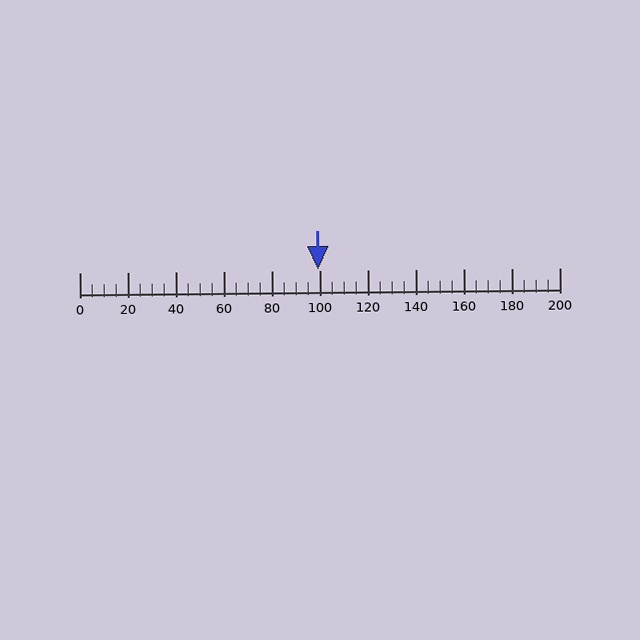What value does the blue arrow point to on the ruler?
The blue arrow points to approximately 99.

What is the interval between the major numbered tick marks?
The major tick marks are spaced 20 units apart.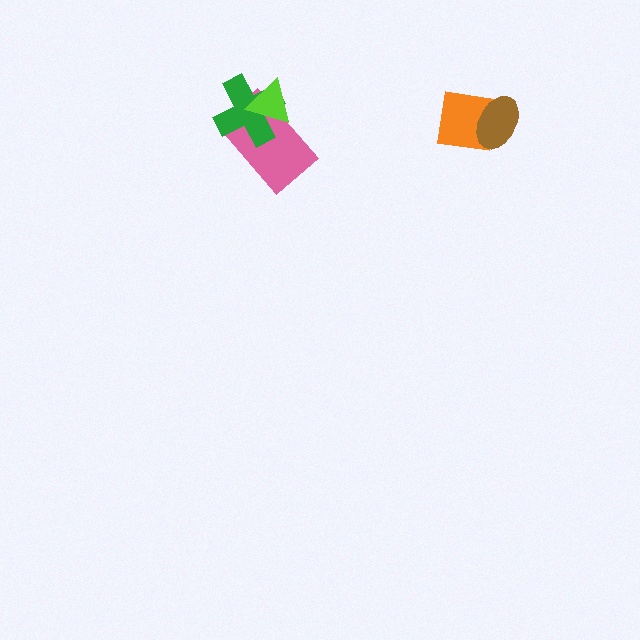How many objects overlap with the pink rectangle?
2 objects overlap with the pink rectangle.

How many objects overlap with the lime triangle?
2 objects overlap with the lime triangle.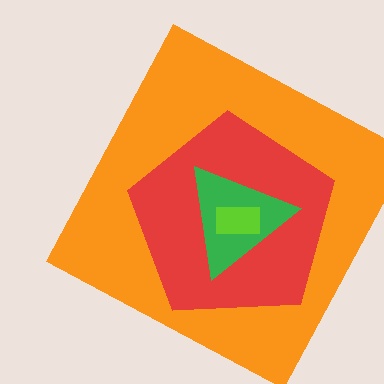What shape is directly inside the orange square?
The red pentagon.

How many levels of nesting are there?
4.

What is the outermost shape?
The orange square.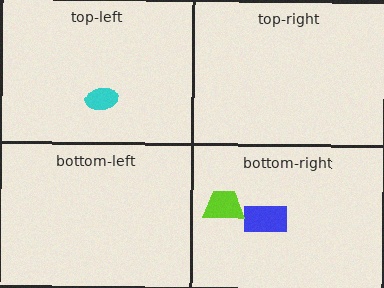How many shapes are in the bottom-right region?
2.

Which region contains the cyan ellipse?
The top-left region.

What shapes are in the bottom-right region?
The blue rectangle, the lime trapezoid.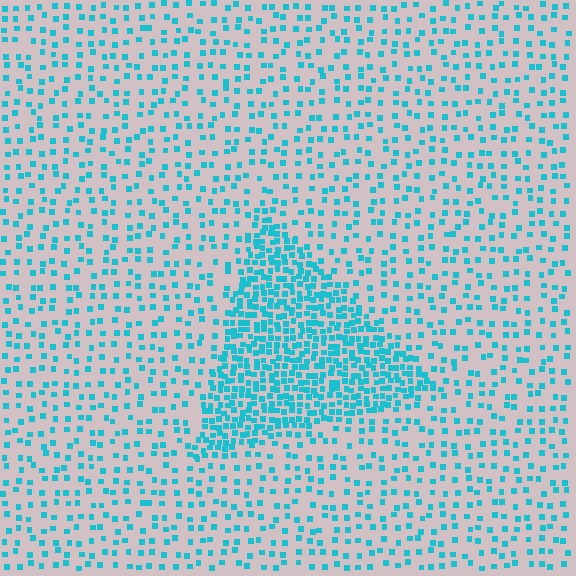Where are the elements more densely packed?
The elements are more densely packed inside the triangle boundary.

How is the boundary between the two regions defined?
The boundary is defined by a change in element density (approximately 2.7x ratio). All elements are the same color, size, and shape.